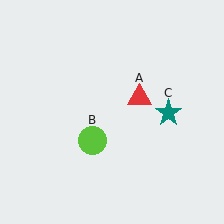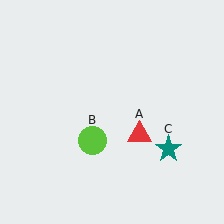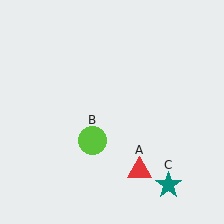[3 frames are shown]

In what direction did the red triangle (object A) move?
The red triangle (object A) moved down.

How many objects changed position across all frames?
2 objects changed position: red triangle (object A), teal star (object C).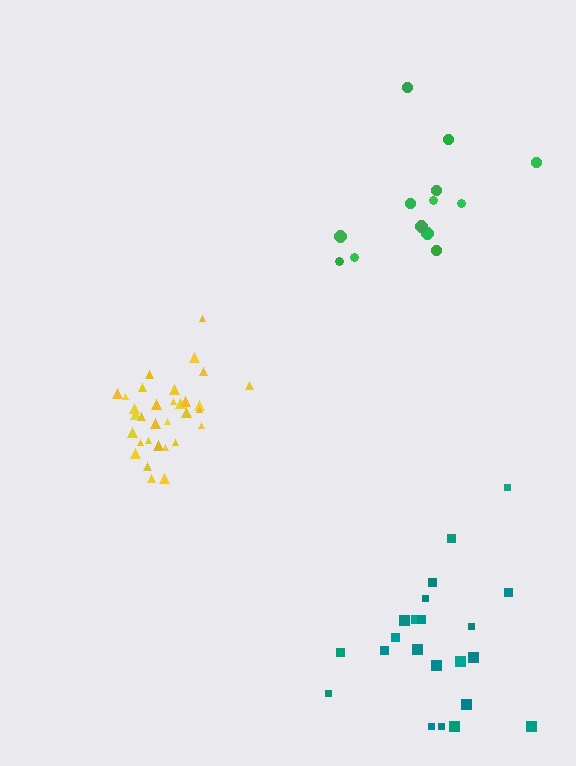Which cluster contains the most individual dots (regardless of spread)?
Yellow (32).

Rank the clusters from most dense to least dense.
yellow, teal, green.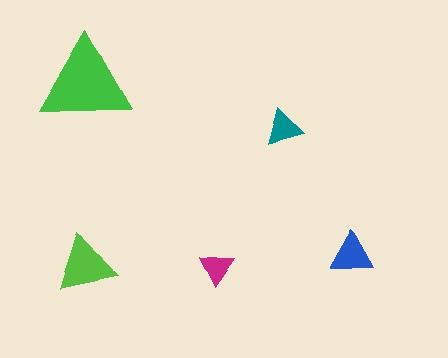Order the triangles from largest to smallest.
the green one, the lime one, the blue one, the teal one, the magenta one.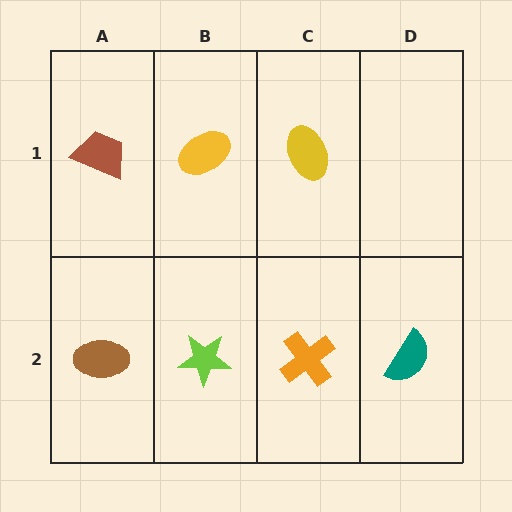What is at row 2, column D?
A teal semicircle.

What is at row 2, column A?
A brown ellipse.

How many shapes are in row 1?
3 shapes.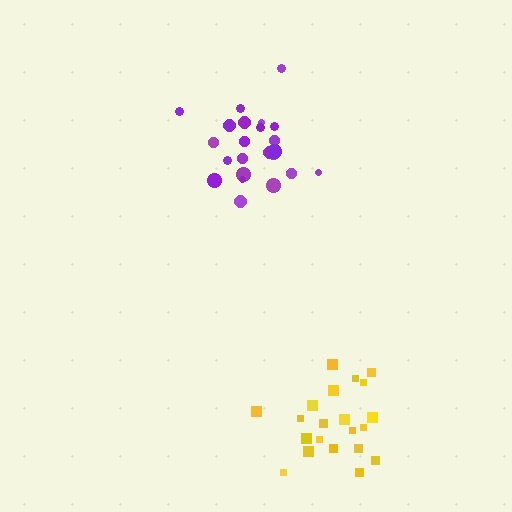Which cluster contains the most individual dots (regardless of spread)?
Purple (23).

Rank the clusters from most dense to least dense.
yellow, purple.